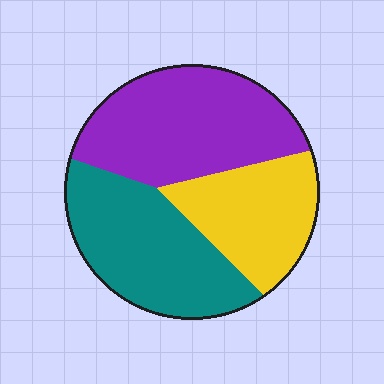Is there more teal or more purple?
Purple.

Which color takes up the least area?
Yellow, at roughly 25%.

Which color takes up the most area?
Purple, at roughly 40%.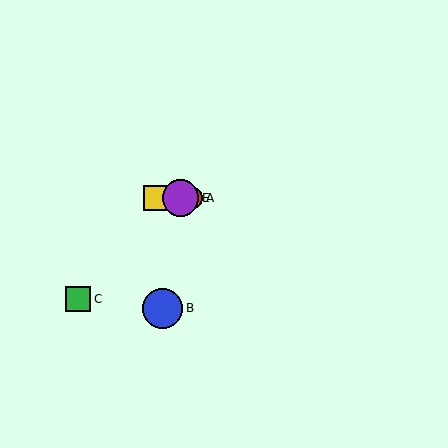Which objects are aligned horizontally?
Objects A, D, E are aligned horizontally.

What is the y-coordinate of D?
Object D is at y≈198.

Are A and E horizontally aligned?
Yes, both are at y≈198.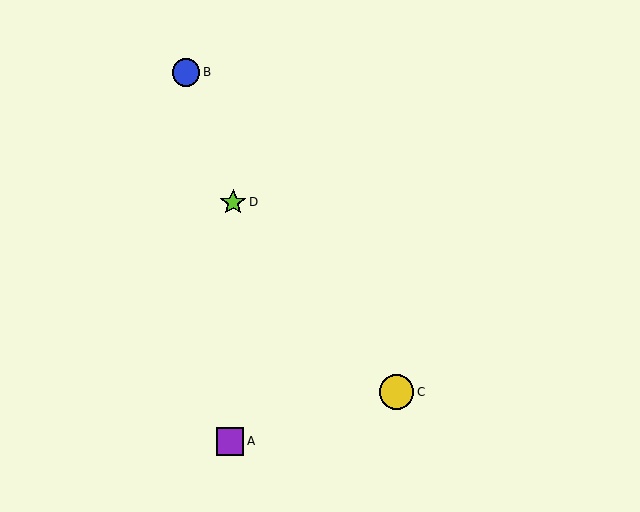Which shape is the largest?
The yellow circle (labeled C) is the largest.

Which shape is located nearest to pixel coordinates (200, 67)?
The blue circle (labeled B) at (186, 72) is nearest to that location.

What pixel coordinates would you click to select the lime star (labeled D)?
Click at (233, 202) to select the lime star D.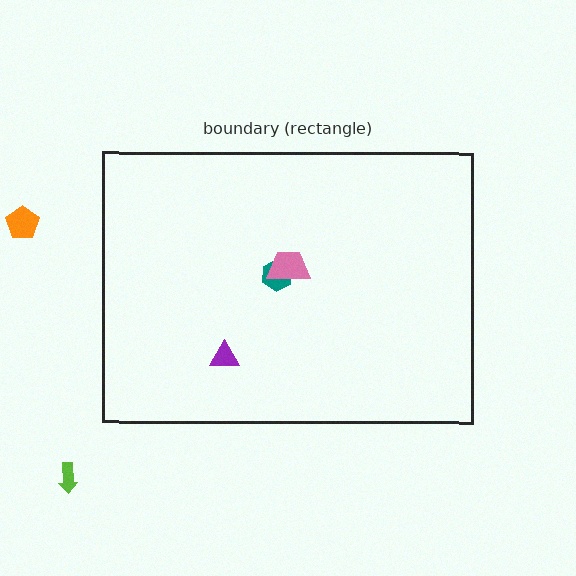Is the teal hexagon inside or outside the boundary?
Inside.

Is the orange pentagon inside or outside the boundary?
Outside.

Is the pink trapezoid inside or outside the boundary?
Inside.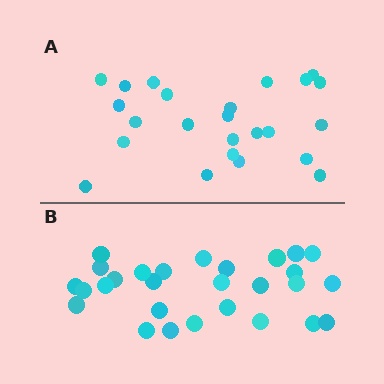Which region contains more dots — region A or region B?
Region B (the bottom region) has more dots.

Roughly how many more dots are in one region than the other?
Region B has about 4 more dots than region A.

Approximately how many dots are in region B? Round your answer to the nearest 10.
About 30 dots. (The exact count is 28, which rounds to 30.)